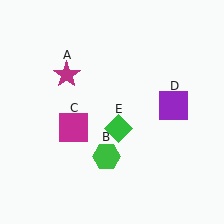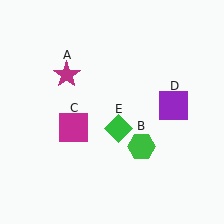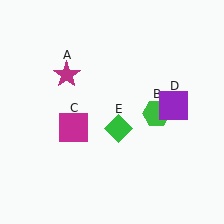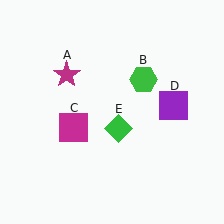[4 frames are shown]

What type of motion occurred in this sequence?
The green hexagon (object B) rotated counterclockwise around the center of the scene.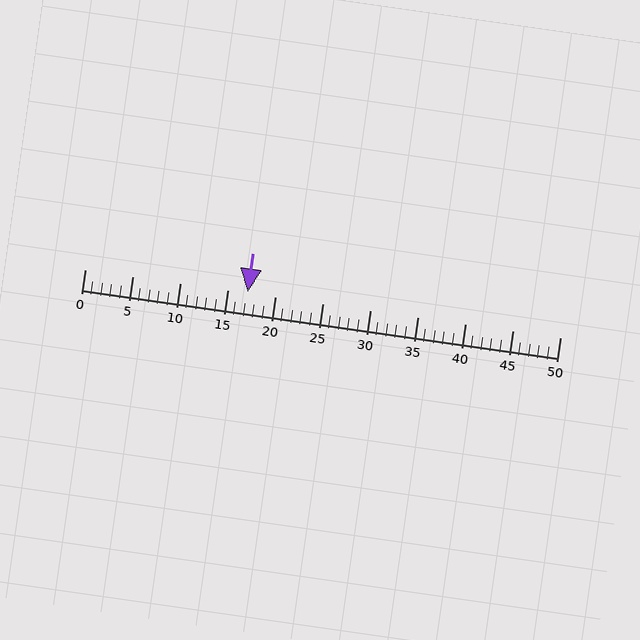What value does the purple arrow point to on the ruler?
The purple arrow points to approximately 17.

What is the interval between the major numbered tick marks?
The major tick marks are spaced 5 units apart.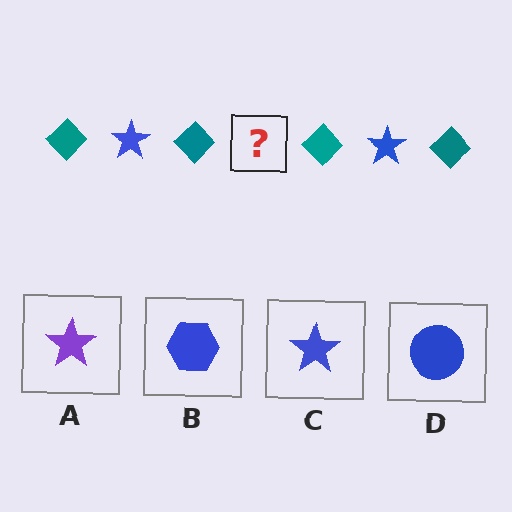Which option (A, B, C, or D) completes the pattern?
C.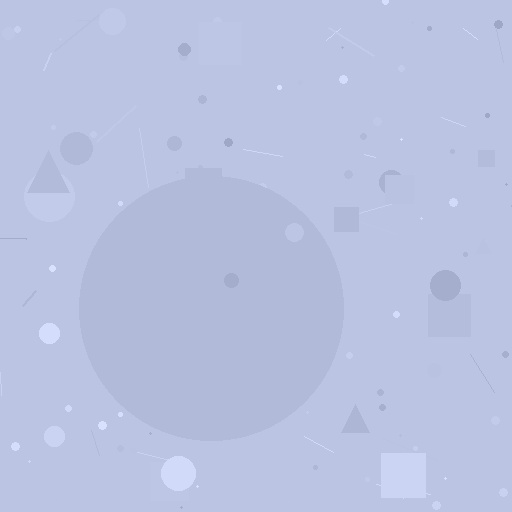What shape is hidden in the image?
A circle is hidden in the image.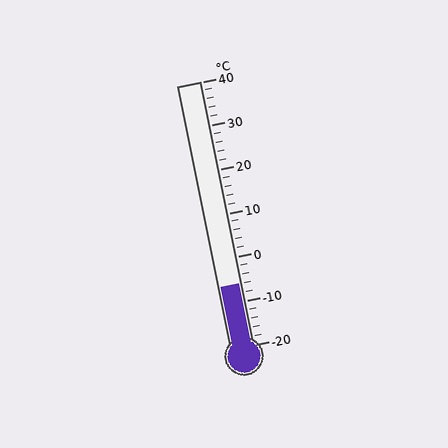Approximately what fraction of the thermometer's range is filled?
The thermometer is filled to approximately 25% of its range.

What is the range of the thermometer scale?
The thermometer scale ranges from -20°C to 40°C.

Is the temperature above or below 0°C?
The temperature is below 0°C.